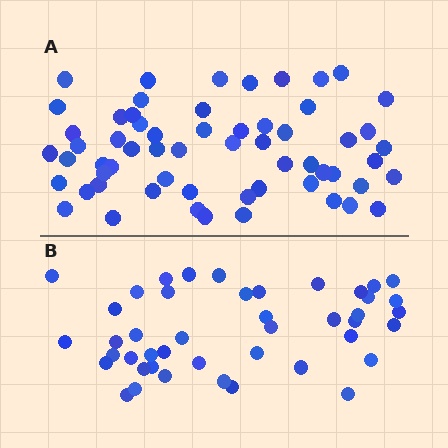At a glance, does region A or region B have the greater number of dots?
Region A (the top region) has more dots.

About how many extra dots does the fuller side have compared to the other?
Region A has approximately 15 more dots than region B.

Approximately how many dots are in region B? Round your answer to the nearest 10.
About 40 dots. (The exact count is 44, which rounds to 40.)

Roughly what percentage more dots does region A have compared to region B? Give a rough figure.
About 35% more.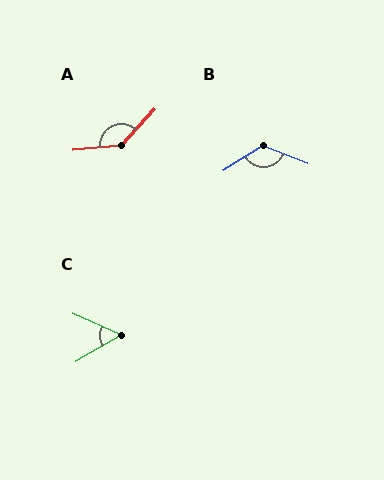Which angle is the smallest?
C, at approximately 54 degrees.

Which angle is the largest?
A, at approximately 138 degrees.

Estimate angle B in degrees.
Approximately 126 degrees.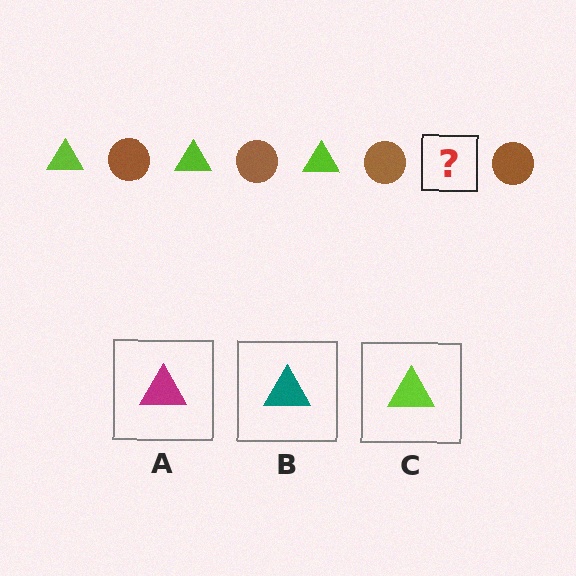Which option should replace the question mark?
Option C.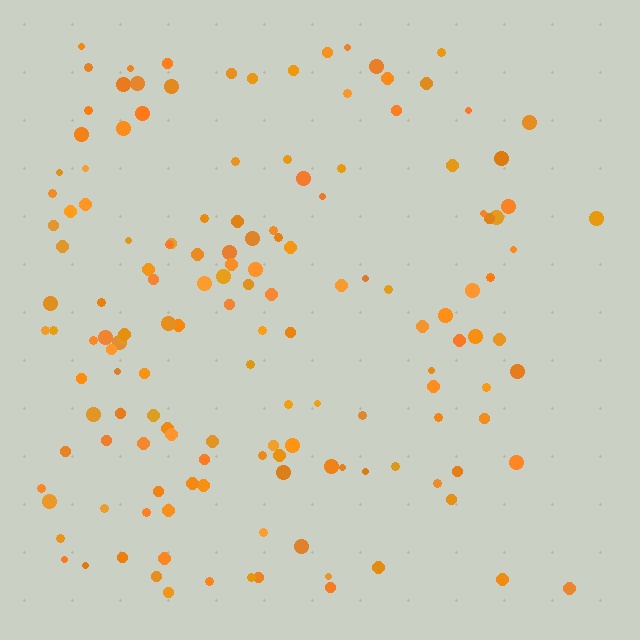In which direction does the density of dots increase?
From right to left, with the left side densest.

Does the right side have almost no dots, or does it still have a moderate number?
Still a moderate number, just noticeably fewer than the left.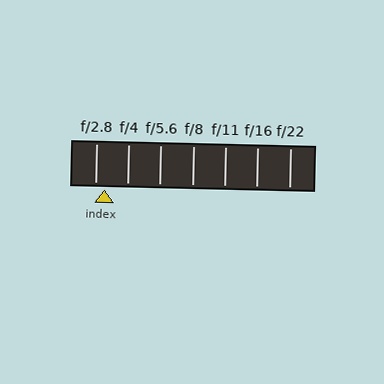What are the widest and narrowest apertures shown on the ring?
The widest aperture shown is f/2.8 and the narrowest is f/22.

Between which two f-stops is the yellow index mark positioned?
The index mark is between f/2.8 and f/4.